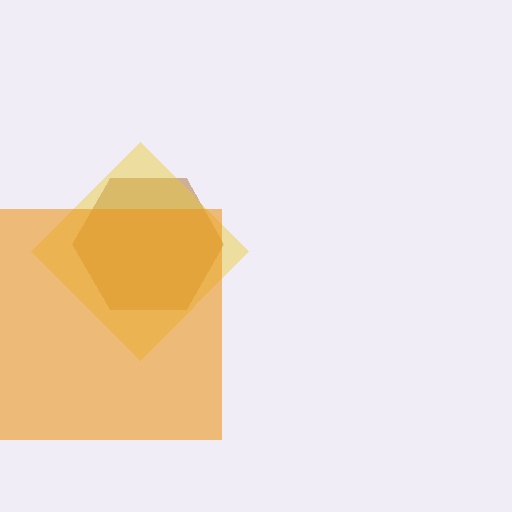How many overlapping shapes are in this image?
There are 3 overlapping shapes in the image.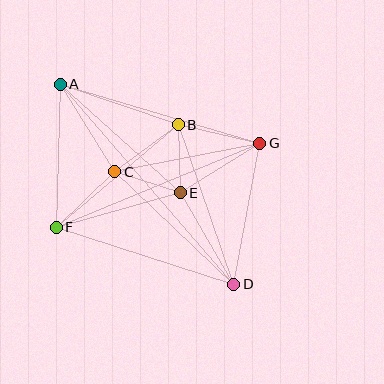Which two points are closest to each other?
Points B and E are closest to each other.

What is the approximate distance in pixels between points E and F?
The distance between E and F is approximately 129 pixels.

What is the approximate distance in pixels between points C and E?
The distance between C and E is approximately 69 pixels.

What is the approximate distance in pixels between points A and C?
The distance between A and C is approximately 103 pixels.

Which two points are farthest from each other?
Points A and D are farthest from each other.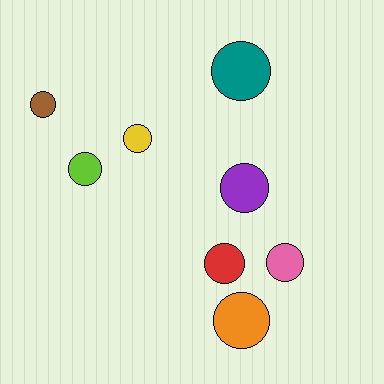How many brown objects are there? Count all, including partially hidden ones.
There is 1 brown object.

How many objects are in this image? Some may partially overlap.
There are 8 objects.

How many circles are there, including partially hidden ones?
There are 8 circles.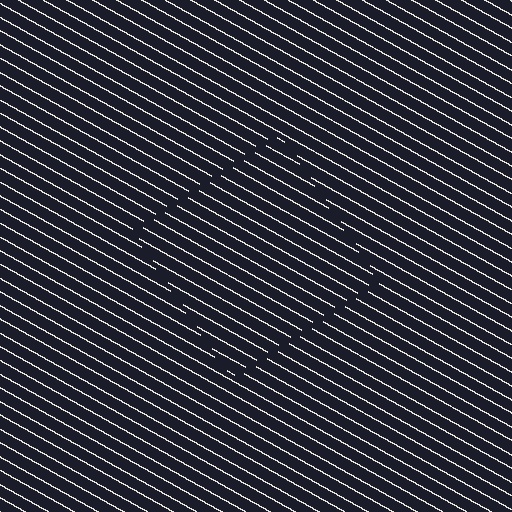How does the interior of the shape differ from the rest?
The interior of the shape contains the same grating, shifted by half a period — the contour is defined by the phase discontinuity where line-ends from the inner and outer gratings abut.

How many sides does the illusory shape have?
4 sides — the line-ends trace a square.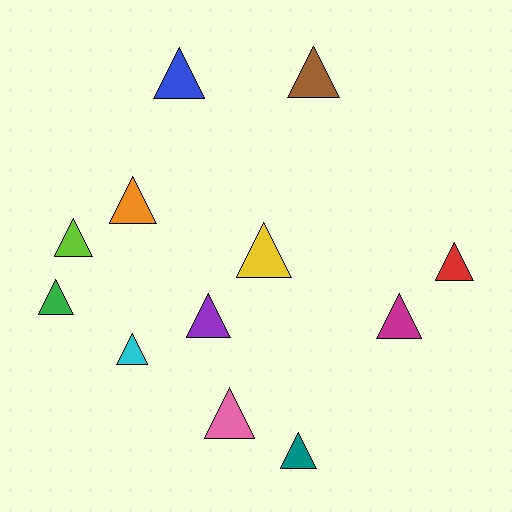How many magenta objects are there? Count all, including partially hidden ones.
There is 1 magenta object.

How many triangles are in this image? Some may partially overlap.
There are 12 triangles.